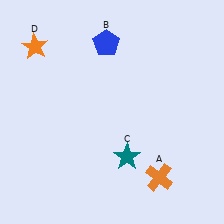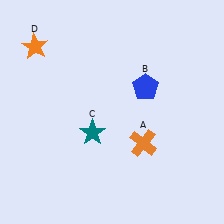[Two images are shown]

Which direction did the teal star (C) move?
The teal star (C) moved left.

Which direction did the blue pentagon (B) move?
The blue pentagon (B) moved down.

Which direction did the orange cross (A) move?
The orange cross (A) moved up.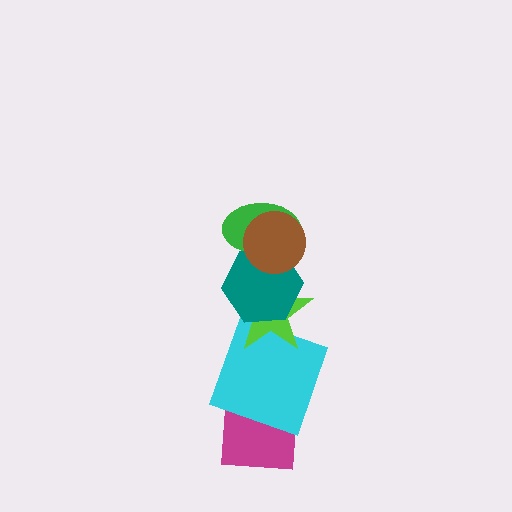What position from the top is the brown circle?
The brown circle is 1st from the top.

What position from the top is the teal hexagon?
The teal hexagon is 3rd from the top.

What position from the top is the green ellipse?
The green ellipse is 2nd from the top.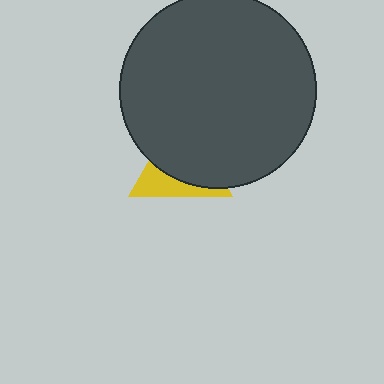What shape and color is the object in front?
The object in front is a dark gray circle.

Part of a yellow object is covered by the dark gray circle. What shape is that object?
It is a triangle.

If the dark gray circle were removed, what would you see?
You would see the complete yellow triangle.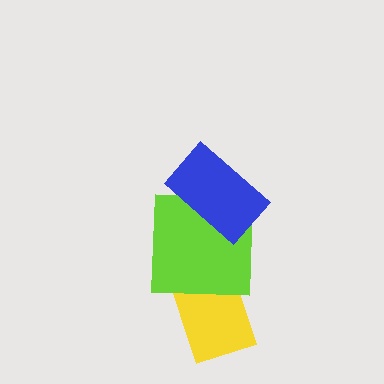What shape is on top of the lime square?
The blue rectangle is on top of the lime square.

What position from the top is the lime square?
The lime square is 2nd from the top.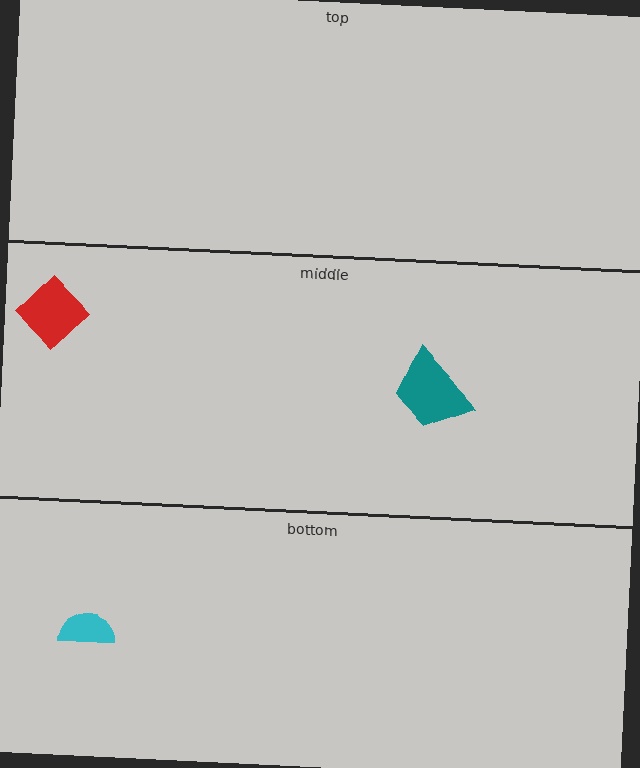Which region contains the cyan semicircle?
The bottom region.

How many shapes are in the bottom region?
1.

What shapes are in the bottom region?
The cyan semicircle.